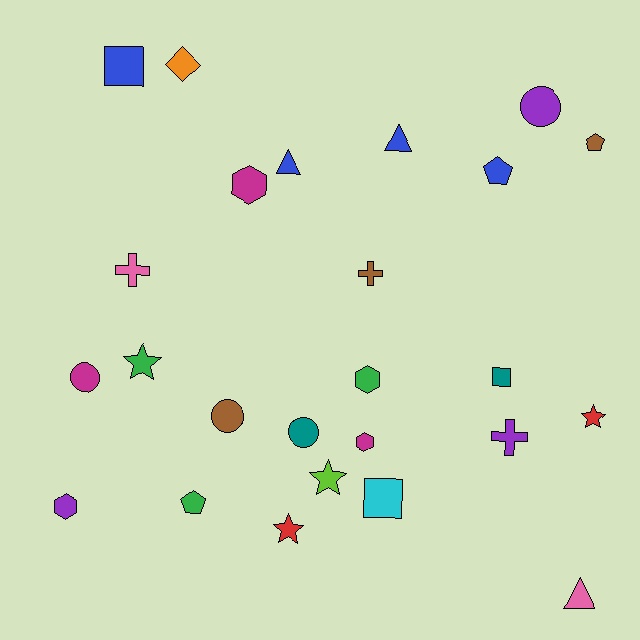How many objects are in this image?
There are 25 objects.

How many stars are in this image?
There are 4 stars.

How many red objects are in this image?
There are 2 red objects.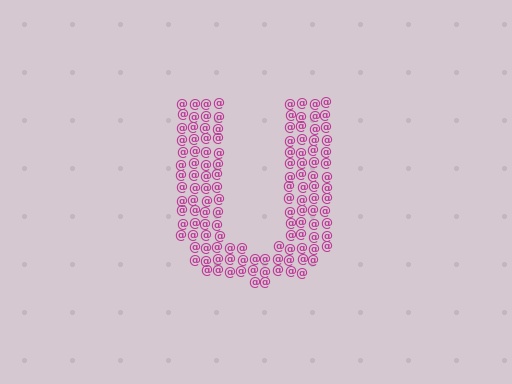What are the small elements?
The small elements are at signs.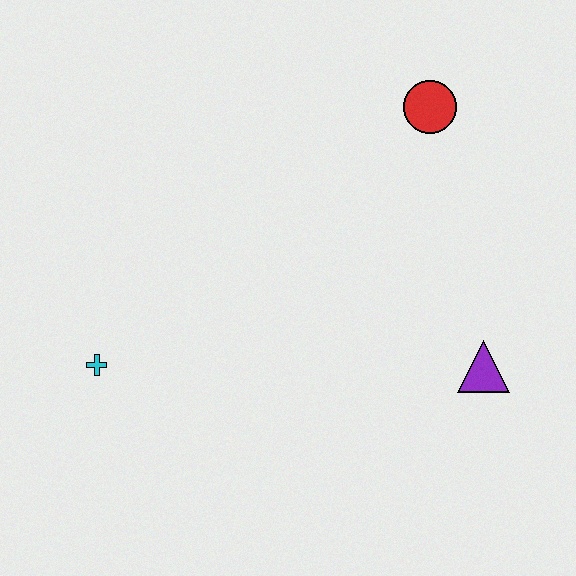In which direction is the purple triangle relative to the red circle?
The purple triangle is below the red circle.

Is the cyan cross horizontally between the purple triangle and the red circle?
No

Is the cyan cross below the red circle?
Yes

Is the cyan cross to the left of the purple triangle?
Yes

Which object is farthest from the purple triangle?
The cyan cross is farthest from the purple triangle.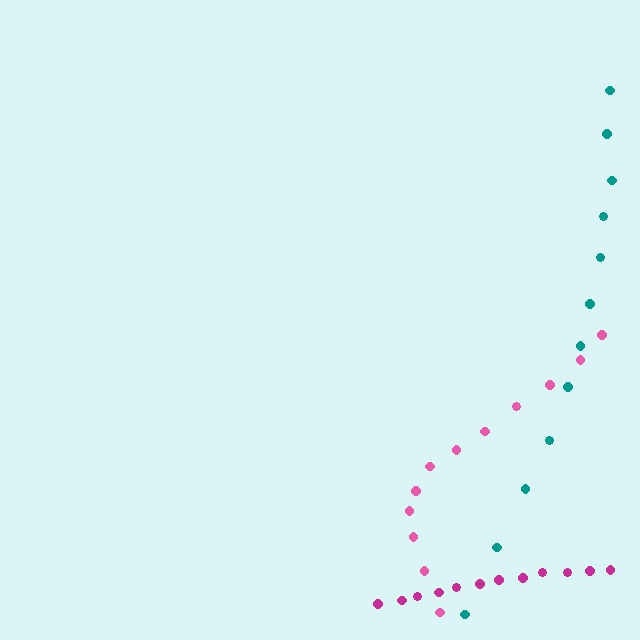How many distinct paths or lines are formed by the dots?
There are 3 distinct paths.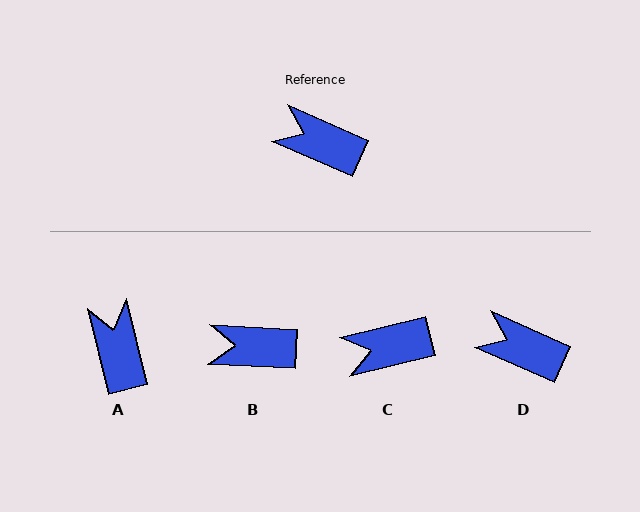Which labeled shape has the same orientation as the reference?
D.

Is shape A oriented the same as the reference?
No, it is off by about 52 degrees.